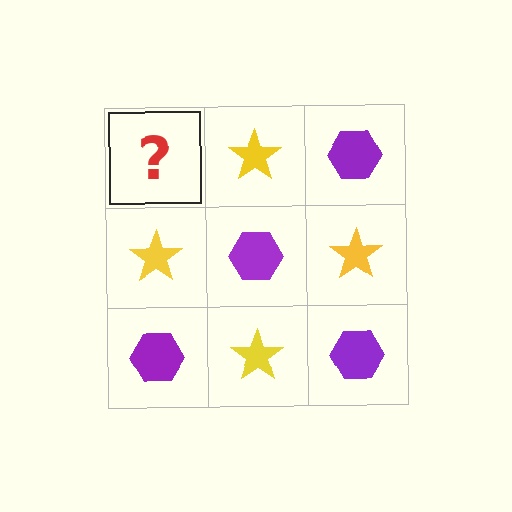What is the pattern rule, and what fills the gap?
The rule is that it alternates purple hexagon and yellow star in a checkerboard pattern. The gap should be filled with a purple hexagon.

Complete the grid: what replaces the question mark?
The question mark should be replaced with a purple hexagon.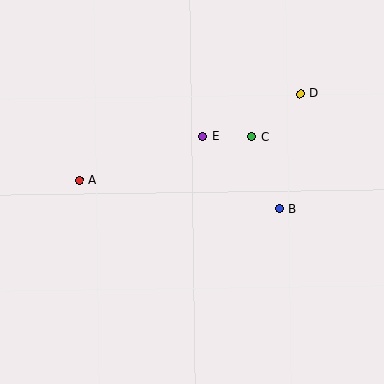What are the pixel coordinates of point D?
Point D is at (300, 94).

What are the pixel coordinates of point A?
Point A is at (79, 180).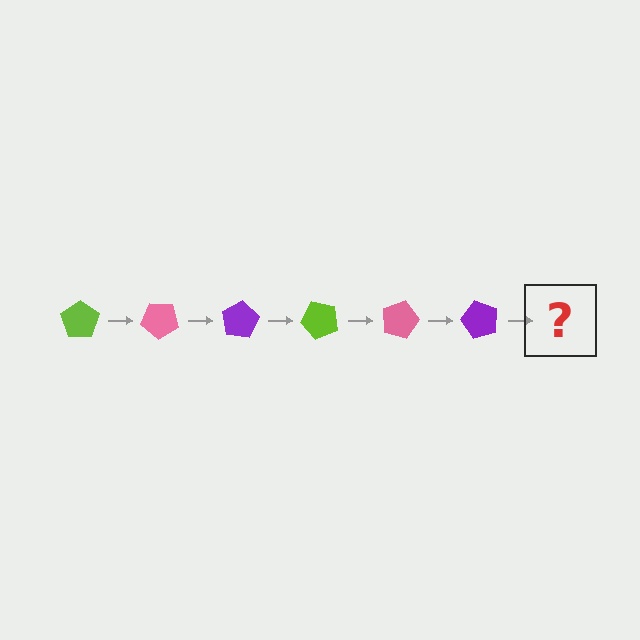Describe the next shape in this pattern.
It should be a lime pentagon, rotated 240 degrees from the start.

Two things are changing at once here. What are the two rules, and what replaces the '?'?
The two rules are that it rotates 40 degrees each step and the color cycles through lime, pink, and purple. The '?' should be a lime pentagon, rotated 240 degrees from the start.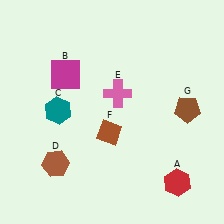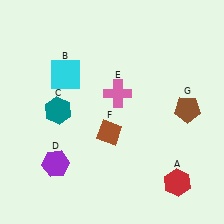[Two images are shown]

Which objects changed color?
B changed from magenta to cyan. D changed from brown to purple.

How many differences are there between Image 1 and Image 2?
There are 2 differences between the two images.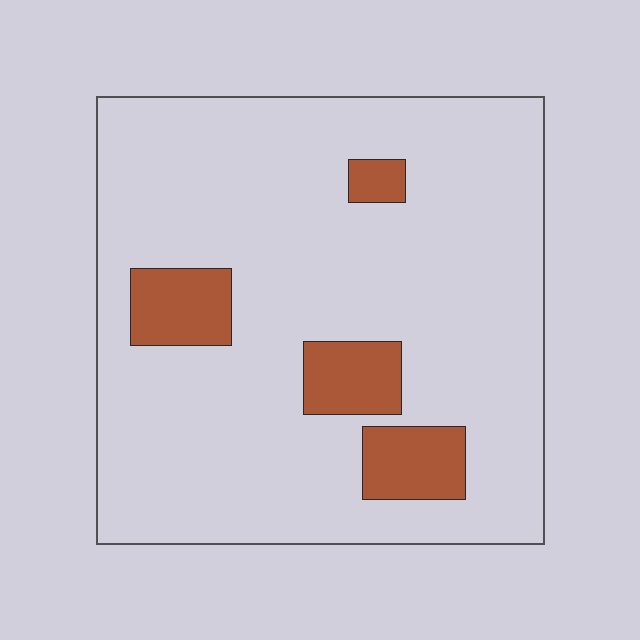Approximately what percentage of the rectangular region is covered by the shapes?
Approximately 15%.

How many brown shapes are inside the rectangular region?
4.